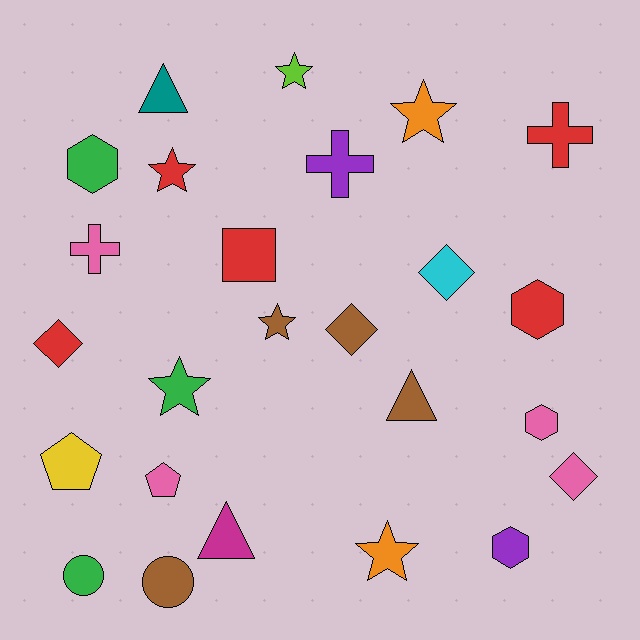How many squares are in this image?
There is 1 square.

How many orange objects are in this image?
There are 2 orange objects.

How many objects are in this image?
There are 25 objects.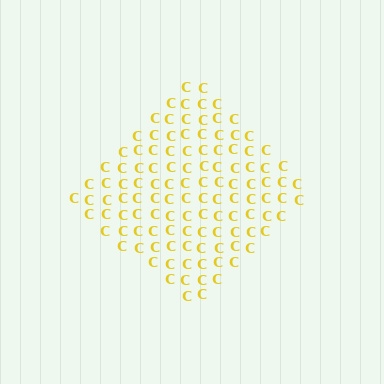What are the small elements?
The small elements are letter C's.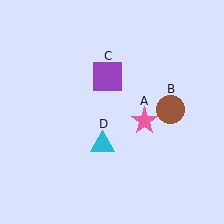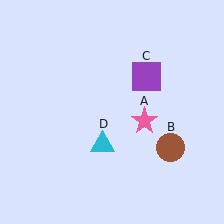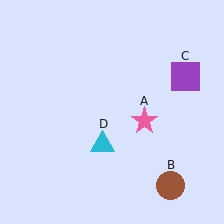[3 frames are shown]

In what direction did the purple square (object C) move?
The purple square (object C) moved right.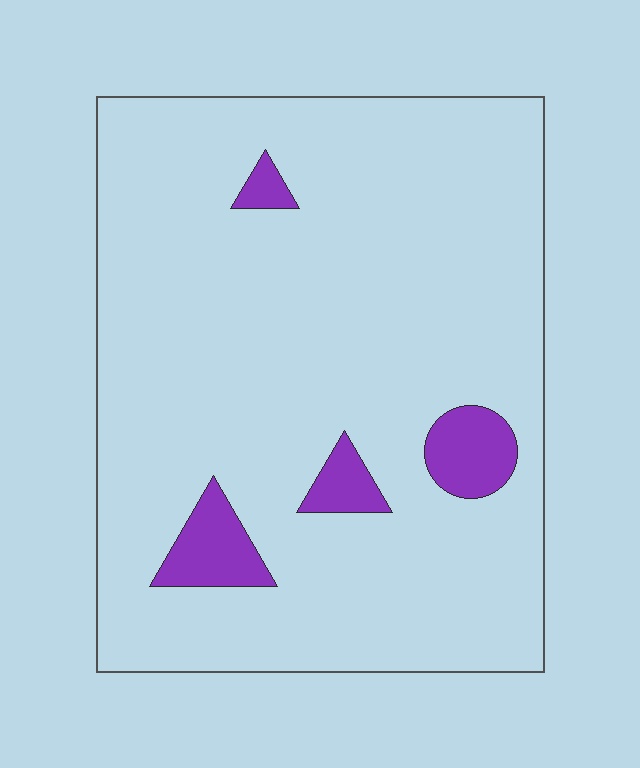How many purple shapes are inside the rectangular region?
4.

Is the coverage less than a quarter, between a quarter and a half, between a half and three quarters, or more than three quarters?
Less than a quarter.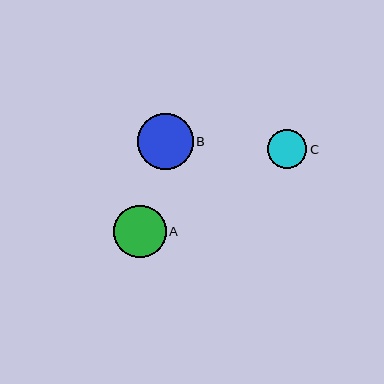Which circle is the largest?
Circle B is the largest with a size of approximately 56 pixels.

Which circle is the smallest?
Circle C is the smallest with a size of approximately 39 pixels.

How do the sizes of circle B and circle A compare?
Circle B and circle A are approximately the same size.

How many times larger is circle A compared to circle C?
Circle A is approximately 1.4 times the size of circle C.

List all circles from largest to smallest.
From largest to smallest: B, A, C.